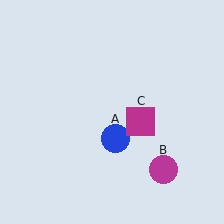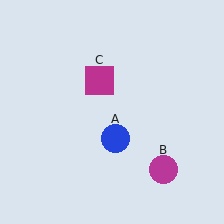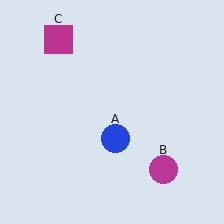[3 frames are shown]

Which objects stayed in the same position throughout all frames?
Blue circle (object A) and magenta circle (object B) remained stationary.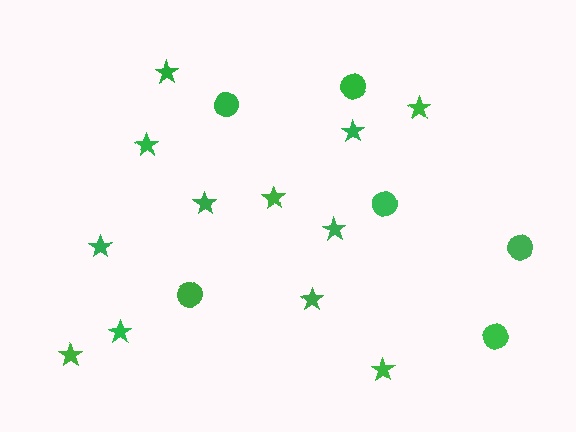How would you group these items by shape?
There are 2 groups: one group of stars (12) and one group of circles (6).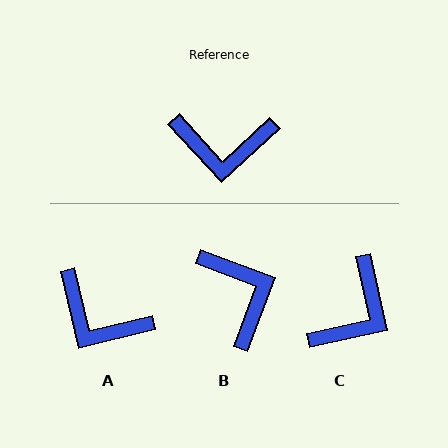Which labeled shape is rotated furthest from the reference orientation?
B, about 117 degrees away.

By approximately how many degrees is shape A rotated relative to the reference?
Approximately 29 degrees clockwise.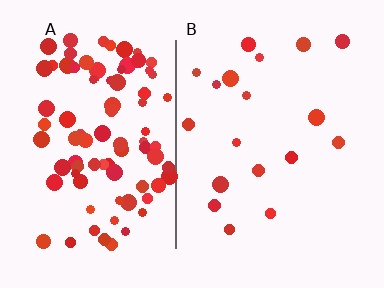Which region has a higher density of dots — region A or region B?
A (the left).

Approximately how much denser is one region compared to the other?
Approximately 4.8× — region A over region B.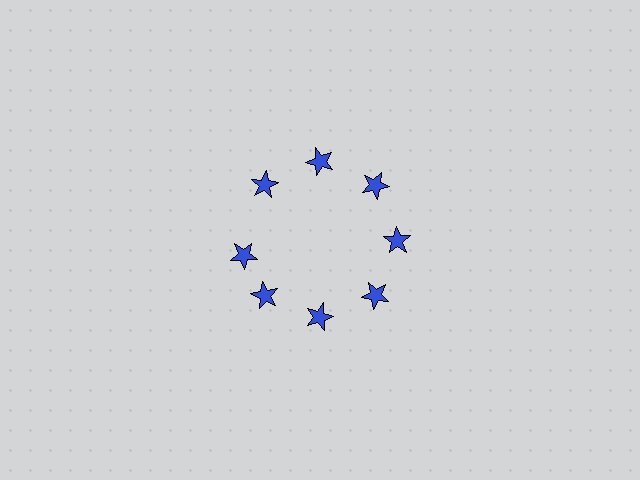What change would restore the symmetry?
The symmetry would be restored by rotating it back into even spacing with its neighbors so that all 8 stars sit at equal angles and equal distance from the center.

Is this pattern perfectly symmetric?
No. The 8 blue stars are arranged in a ring, but one element near the 9 o'clock position is rotated out of alignment along the ring, breaking the 8-fold rotational symmetry.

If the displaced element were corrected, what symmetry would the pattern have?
It would have 8-fold rotational symmetry — the pattern would map onto itself every 45 degrees.